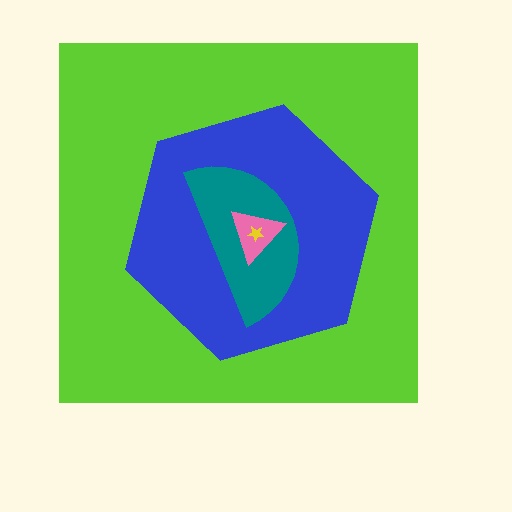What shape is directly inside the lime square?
The blue hexagon.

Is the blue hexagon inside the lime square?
Yes.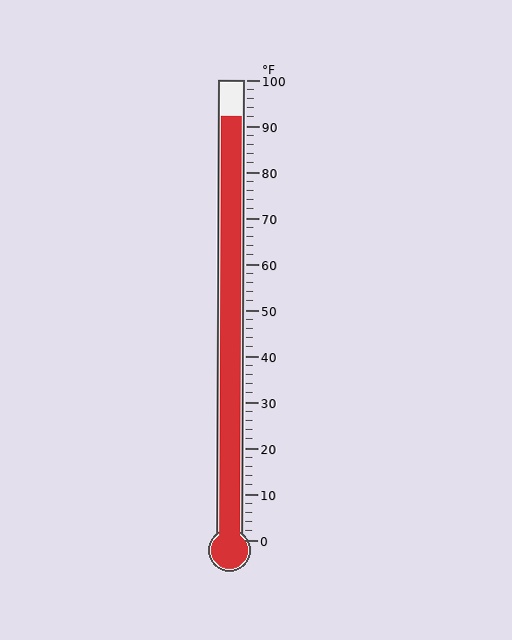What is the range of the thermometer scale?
The thermometer scale ranges from 0°F to 100°F.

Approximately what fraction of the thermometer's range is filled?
The thermometer is filled to approximately 90% of its range.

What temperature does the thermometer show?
The thermometer shows approximately 92°F.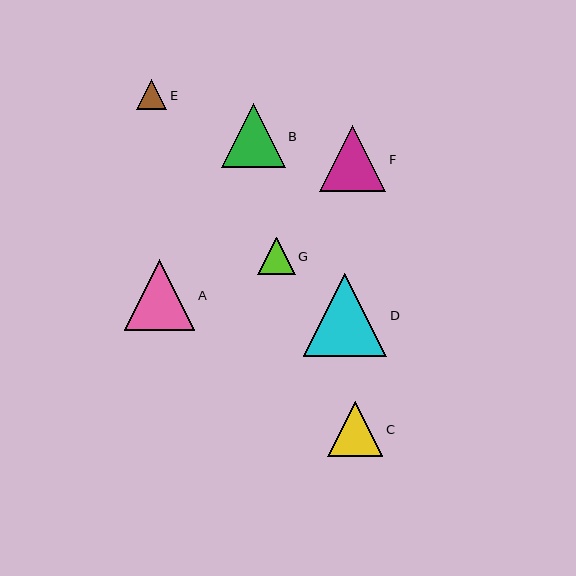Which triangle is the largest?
Triangle D is the largest with a size of approximately 84 pixels.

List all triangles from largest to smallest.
From largest to smallest: D, A, F, B, C, G, E.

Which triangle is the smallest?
Triangle E is the smallest with a size of approximately 30 pixels.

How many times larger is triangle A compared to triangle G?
Triangle A is approximately 1.9 times the size of triangle G.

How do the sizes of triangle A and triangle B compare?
Triangle A and triangle B are approximately the same size.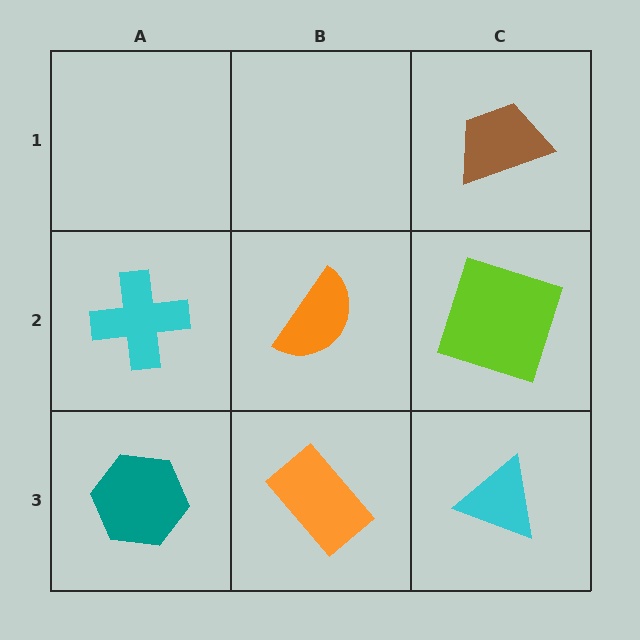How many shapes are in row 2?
3 shapes.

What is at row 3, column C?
A cyan triangle.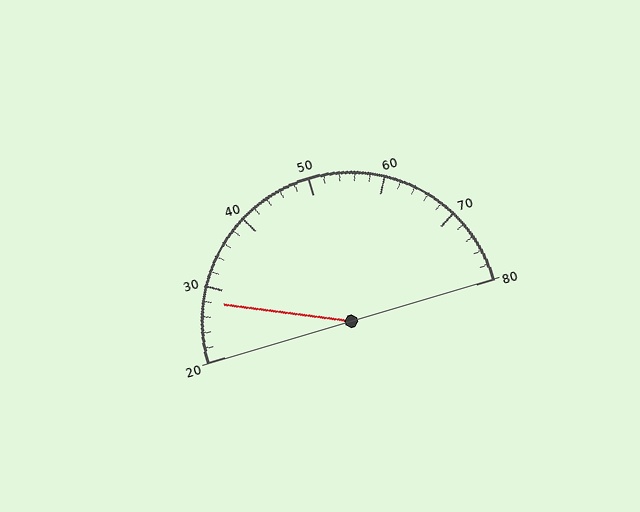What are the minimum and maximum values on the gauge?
The gauge ranges from 20 to 80.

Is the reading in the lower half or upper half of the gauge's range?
The reading is in the lower half of the range (20 to 80).